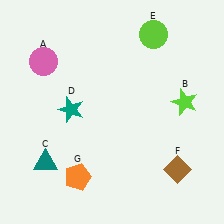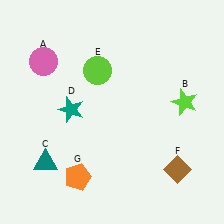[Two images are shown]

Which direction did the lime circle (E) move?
The lime circle (E) moved left.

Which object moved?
The lime circle (E) moved left.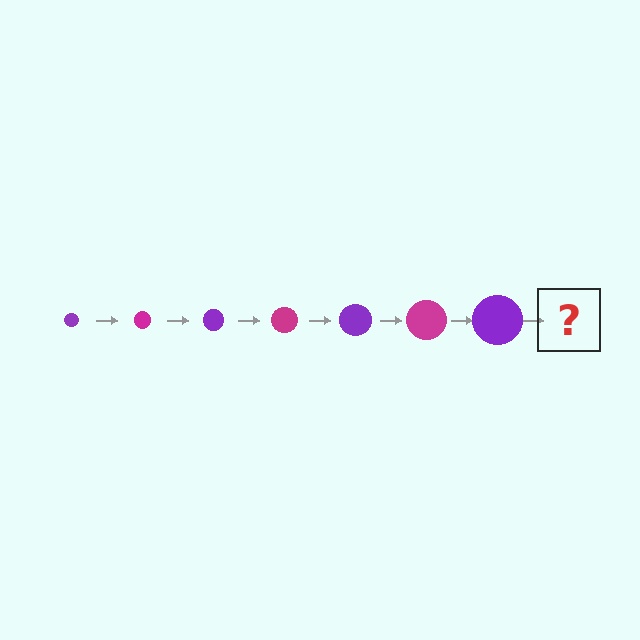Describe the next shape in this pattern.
It should be a magenta circle, larger than the previous one.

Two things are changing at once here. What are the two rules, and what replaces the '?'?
The two rules are that the circle grows larger each step and the color cycles through purple and magenta. The '?' should be a magenta circle, larger than the previous one.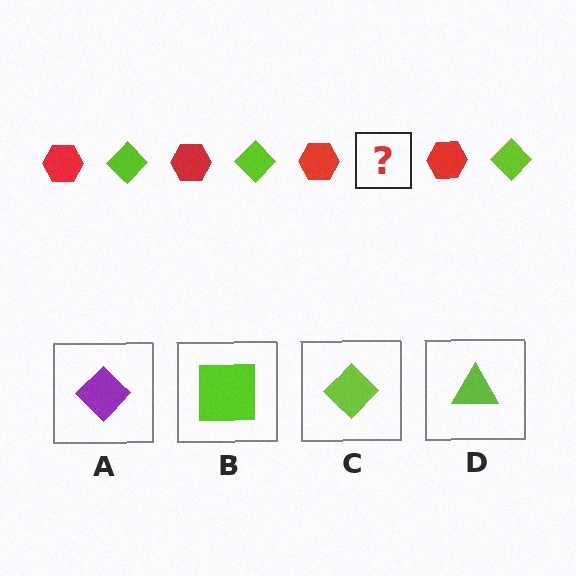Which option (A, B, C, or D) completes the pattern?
C.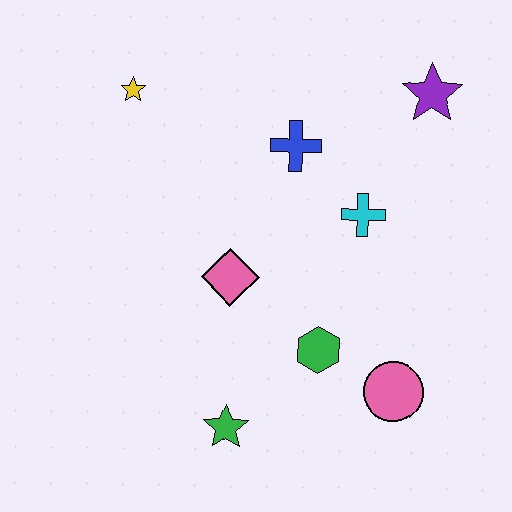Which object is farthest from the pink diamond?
The purple star is farthest from the pink diamond.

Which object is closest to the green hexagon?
The pink circle is closest to the green hexagon.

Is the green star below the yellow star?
Yes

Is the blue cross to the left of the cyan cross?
Yes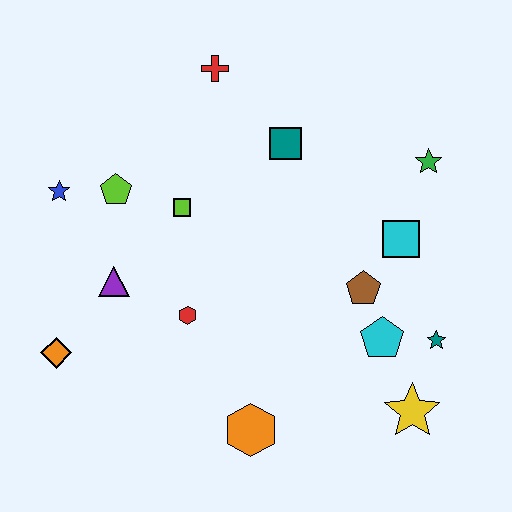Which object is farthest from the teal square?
The orange diamond is farthest from the teal square.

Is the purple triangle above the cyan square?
No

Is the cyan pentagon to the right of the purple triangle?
Yes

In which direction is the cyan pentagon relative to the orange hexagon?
The cyan pentagon is to the right of the orange hexagon.